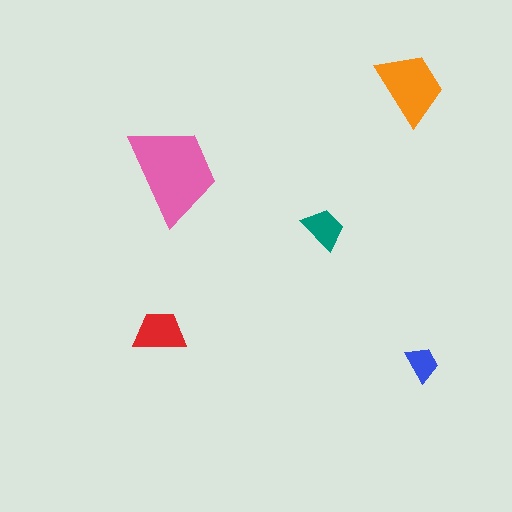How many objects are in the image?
There are 5 objects in the image.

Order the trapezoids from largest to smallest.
the pink one, the orange one, the red one, the teal one, the blue one.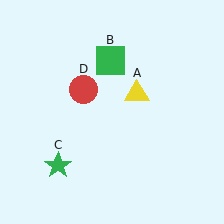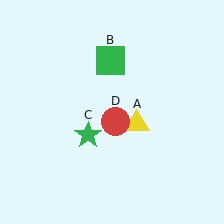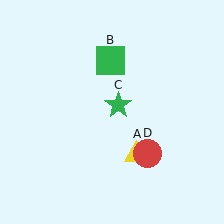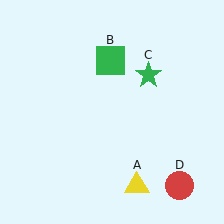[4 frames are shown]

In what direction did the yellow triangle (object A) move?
The yellow triangle (object A) moved down.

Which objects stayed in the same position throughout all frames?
Green square (object B) remained stationary.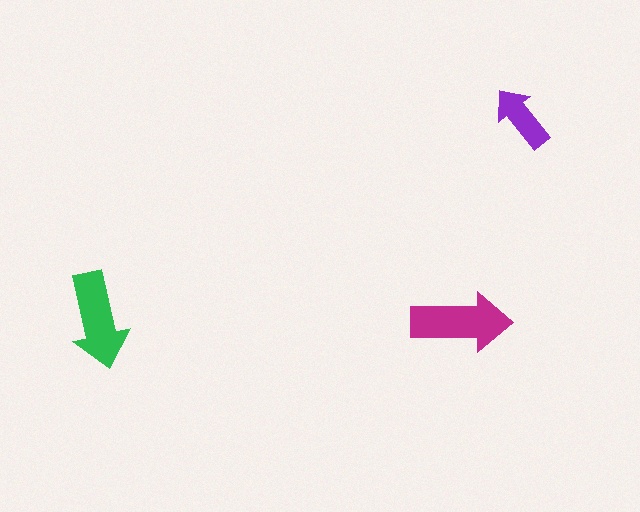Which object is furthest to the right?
The purple arrow is rightmost.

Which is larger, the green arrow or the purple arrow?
The green one.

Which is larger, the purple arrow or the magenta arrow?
The magenta one.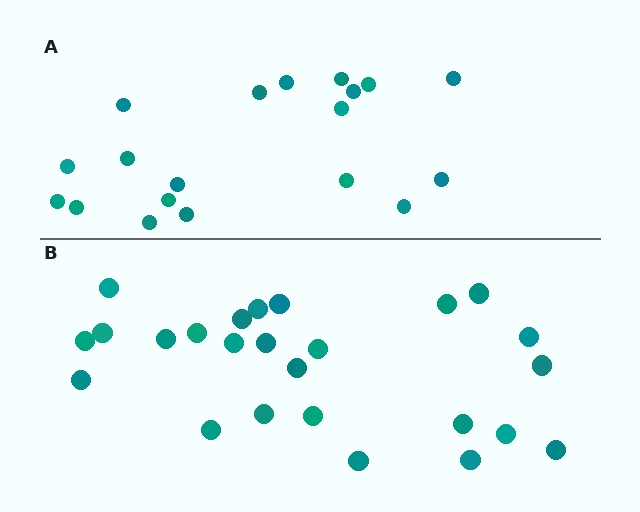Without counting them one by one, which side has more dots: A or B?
Region B (the bottom region) has more dots.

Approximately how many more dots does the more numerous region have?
Region B has about 6 more dots than region A.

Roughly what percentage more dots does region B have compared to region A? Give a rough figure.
About 30% more.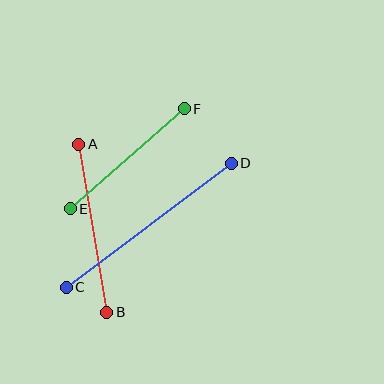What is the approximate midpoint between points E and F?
The midpoint is at approximately (127, 159) pixels.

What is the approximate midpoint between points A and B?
The midpoint is at approximately (93, 228) pixels.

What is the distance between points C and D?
The distance is approximately 206 pixels.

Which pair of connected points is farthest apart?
Points C and D are farthest apart.